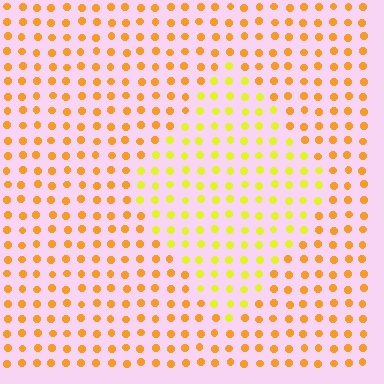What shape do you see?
I see a diamond.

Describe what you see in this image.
The image is filled with small orange elements in a uniform arrangement. A diamond-shaped region is visible where the elements are tinted to a slightly different hue, forming a subtle color boundary.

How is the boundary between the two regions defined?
The boundary is defined purely by a slight shift in hue (about 32 degrees). Spacing, size, and orientation are identical on both sides.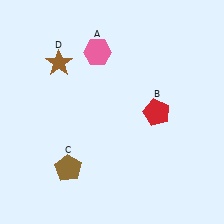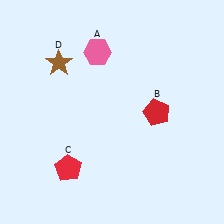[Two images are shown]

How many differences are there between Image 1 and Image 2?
There is 1 difference between the two images.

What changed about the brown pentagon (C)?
In Image 1, C is brown. In Image 2, it changed to red.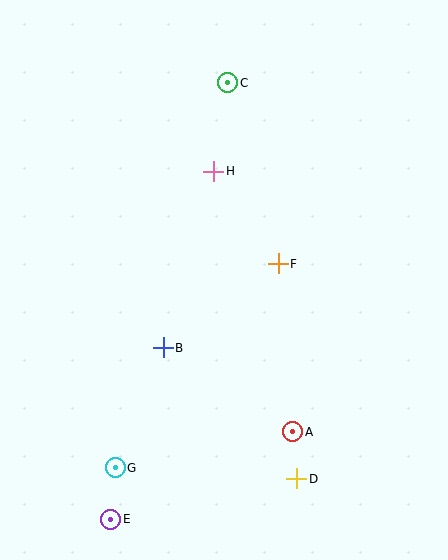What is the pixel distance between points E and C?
The distance between E and C is 452 pixels.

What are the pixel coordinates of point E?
Point E is at (111, 519).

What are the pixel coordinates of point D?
Point D is at (297, 479).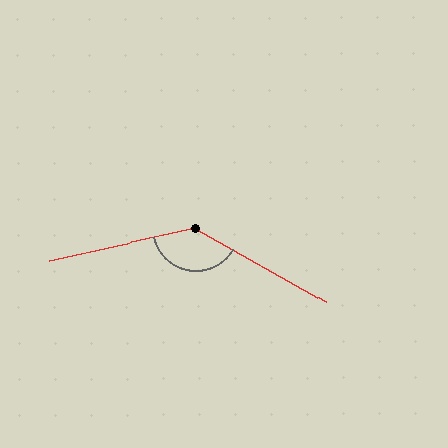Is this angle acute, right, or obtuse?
It is obtuse.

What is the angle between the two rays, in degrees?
Approximately 138 degrees.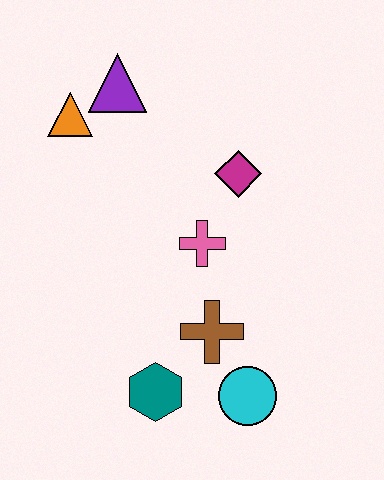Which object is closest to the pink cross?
The magenta diamond is closest to the pink cross.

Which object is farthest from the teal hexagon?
The purple triangle is farthest from the teal hexagon.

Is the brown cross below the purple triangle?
Yes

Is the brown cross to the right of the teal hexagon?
Yes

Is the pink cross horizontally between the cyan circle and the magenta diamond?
No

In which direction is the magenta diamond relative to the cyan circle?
The magenta diamond is above the cyan circle.